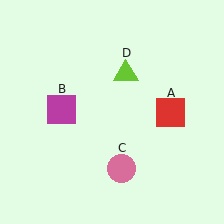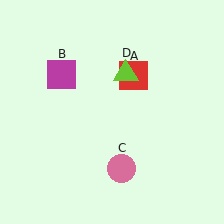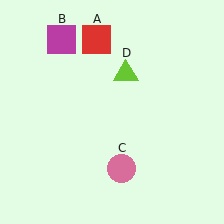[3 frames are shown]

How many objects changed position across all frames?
2 objects changed position: red square (object A), magenta square (object B).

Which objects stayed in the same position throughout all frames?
Pink circle (object C) and lime triangle (object D) remained stationary.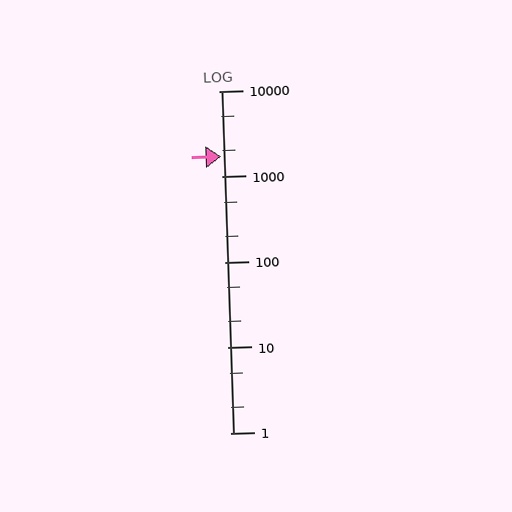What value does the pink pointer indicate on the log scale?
The pointer indicates approximately 1700.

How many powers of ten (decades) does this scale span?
The scale spans 4 decades, from 1 to 10000.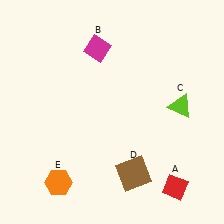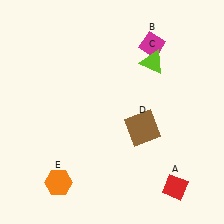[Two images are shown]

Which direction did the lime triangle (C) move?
The lime triangle (C) moved up.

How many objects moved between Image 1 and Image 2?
3 objects moved between the two images.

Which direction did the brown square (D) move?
The brown square (D) moved up.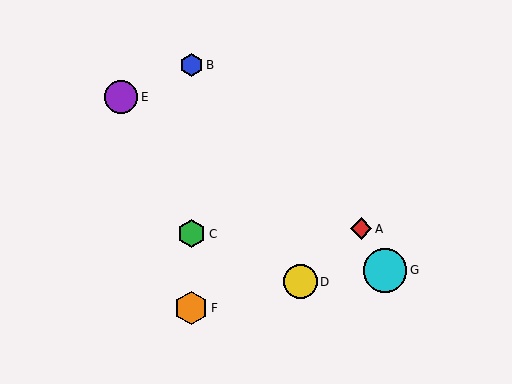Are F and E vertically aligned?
No, F is at x≈191 and E is at x≈121.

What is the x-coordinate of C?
Object C is at x≈191.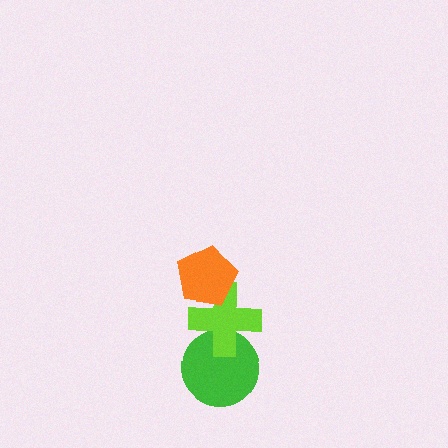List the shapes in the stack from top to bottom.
From top to bottom: the orange pentagon, the lime cross, the green circle.